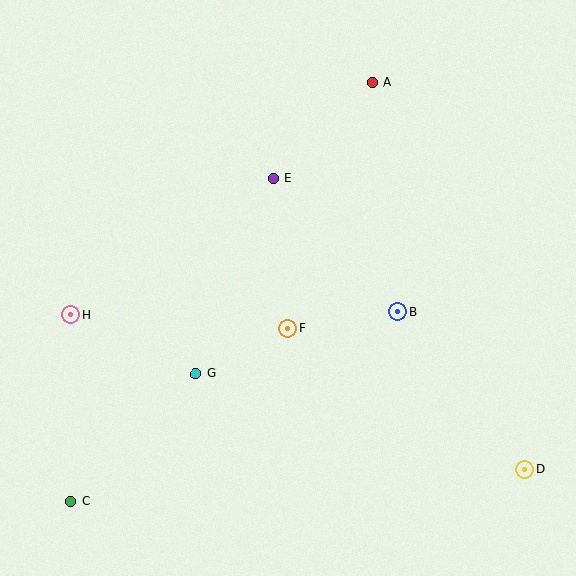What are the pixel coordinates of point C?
Point C is at (71, 501).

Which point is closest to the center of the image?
Point F at (288, 328) is closest to the center.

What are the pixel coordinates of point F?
Point F is at (288, 328).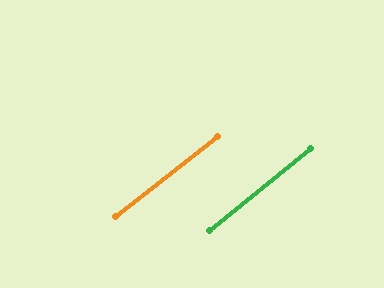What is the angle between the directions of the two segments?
Approximately 1 degree.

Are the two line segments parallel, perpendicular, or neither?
Parallel — their directions differ by only 1.0°.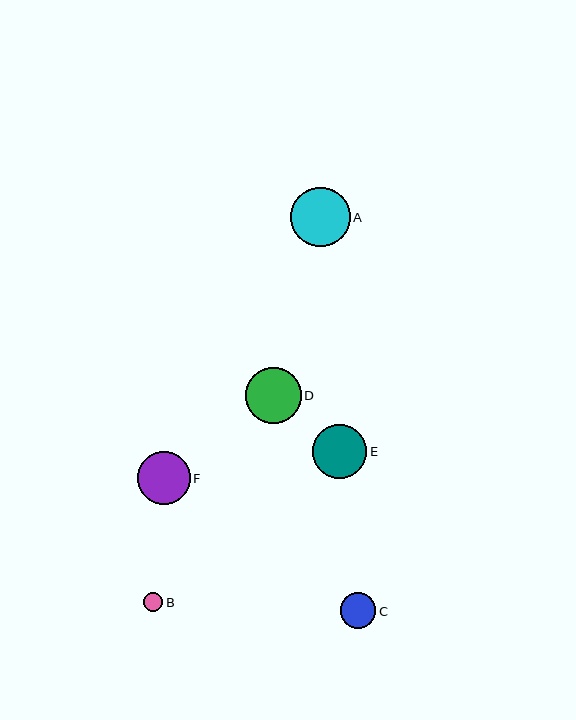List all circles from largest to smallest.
From largest to smallest: A, D, E, F, C, B.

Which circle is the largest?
Circle A is the largest with a size of approximately 59 pixels.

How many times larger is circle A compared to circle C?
Circle A is approximately 1.7 times the size of circle C.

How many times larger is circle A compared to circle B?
Circle A is approximately 3.1 times the size of circle B.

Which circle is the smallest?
Circle B is the smallest with a size of approximately 19 pixels.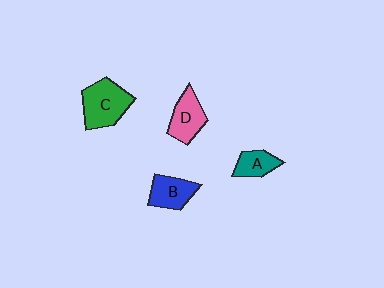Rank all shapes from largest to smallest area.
From largest to smallest: C (green), D (pink), B (blue), A (teal).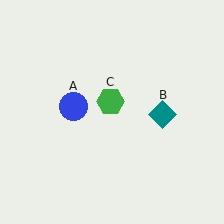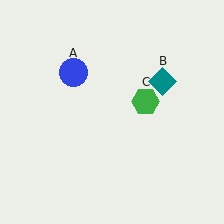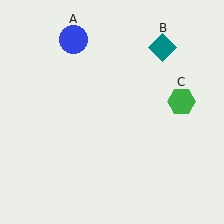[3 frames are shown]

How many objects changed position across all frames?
3 objects changed position: blue circle (object A), teal diamond (object B), green hexagon (object C).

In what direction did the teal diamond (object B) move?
The teal diamond (object B) moved up.